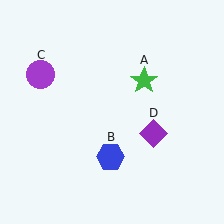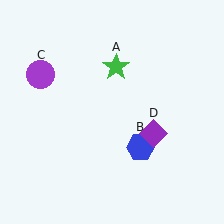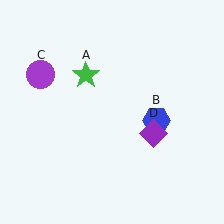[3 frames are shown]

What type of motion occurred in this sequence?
The green star (object A), blue hexagon (object B) rotated counterclockwise around the center of the scene.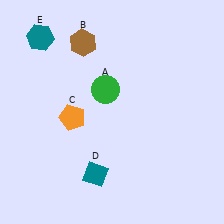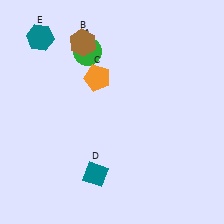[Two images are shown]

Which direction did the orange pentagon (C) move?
The orange pentagon (C) moved up.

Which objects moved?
The objects that moved are: the green circle (A), the orange pentagon (C).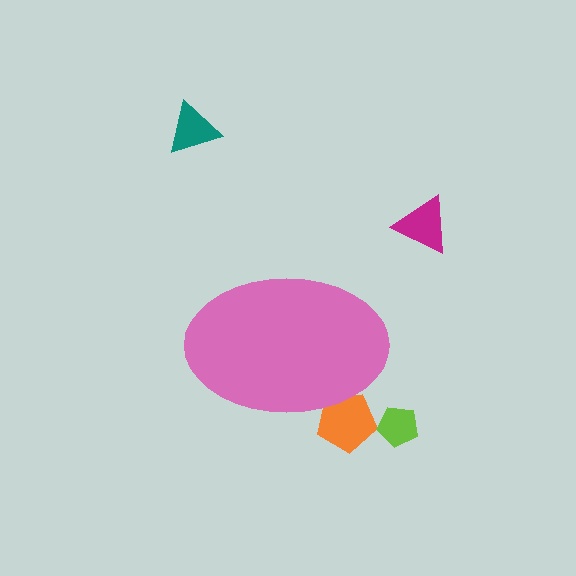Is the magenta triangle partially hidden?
No, the magenta triangle is fully visible.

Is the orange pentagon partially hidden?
Yes, the orange pentagon is partially hidden behind the pink ellipse.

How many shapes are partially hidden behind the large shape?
1 shape is partially hidden.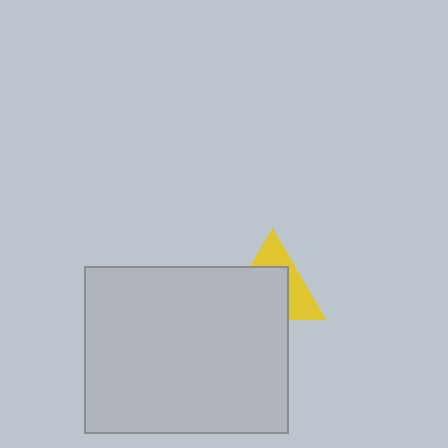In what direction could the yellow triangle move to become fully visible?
The yellow triangle could move up. That would shift it out from behind the light gray rectangle entirely.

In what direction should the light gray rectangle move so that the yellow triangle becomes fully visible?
The light gray rectangle should move down. That is the shortest direction to clear the overlap and leave the yellow triangle fully visible.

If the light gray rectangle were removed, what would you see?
You would see the complete yellow triangle.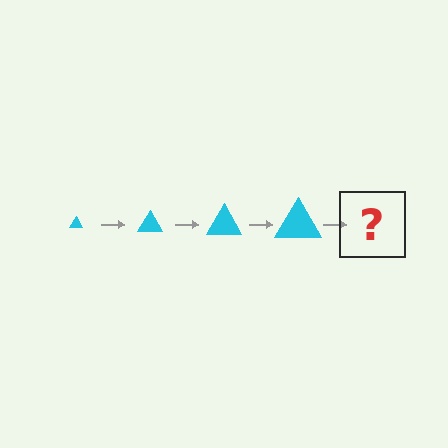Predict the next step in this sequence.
The next step is a cyan triangle, larger than the previous one.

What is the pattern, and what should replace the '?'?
The pattern is that the triangle gets progressively larger each step. The '?' should be a cyan triangle, larger than the previous one.